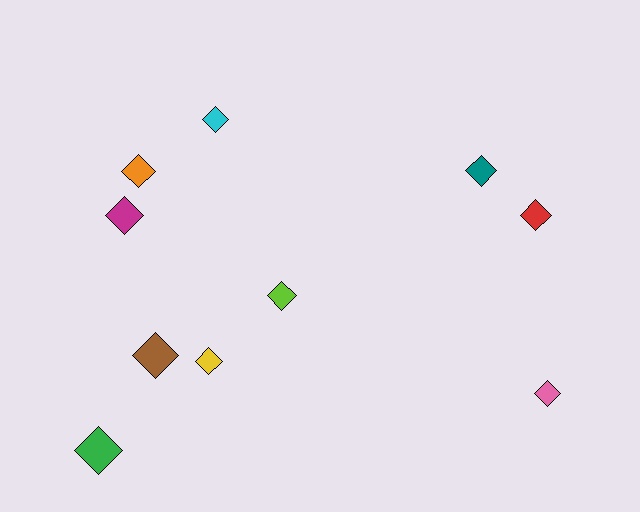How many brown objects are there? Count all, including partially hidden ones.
There is 1 brown object.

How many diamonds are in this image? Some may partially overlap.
There are 10 diamonds.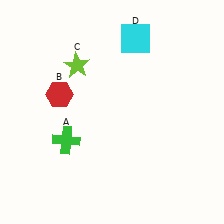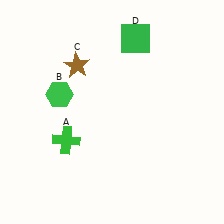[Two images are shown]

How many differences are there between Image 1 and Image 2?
There are 3 differences between the two images.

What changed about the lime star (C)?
In Image 1, C is lime. In Image 2, it changed to brown.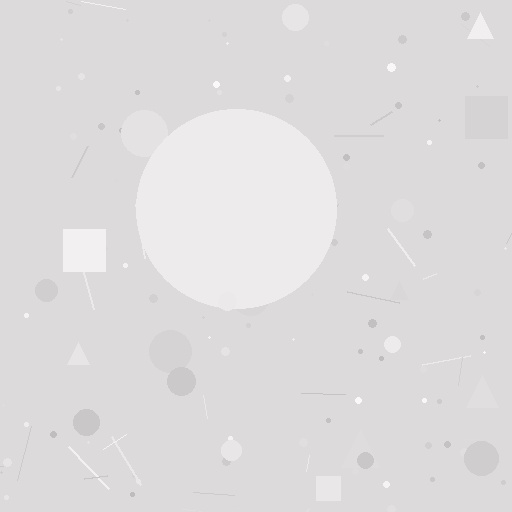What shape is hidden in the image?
A circle is hidden in the image.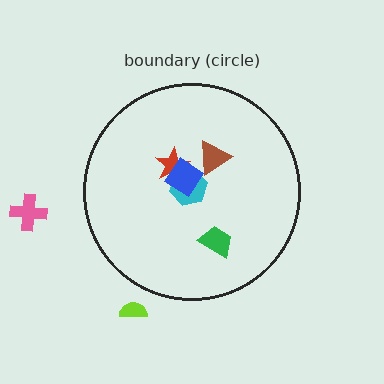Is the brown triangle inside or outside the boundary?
Inside.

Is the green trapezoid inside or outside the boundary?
Inside.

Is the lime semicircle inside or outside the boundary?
Outside.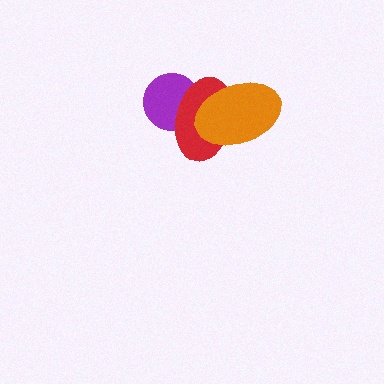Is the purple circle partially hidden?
Yes, it is partially covered by another shape.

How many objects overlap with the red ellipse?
2 objects overlap with the red ellipse.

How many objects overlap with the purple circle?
1 object overlaps with the purple circle.